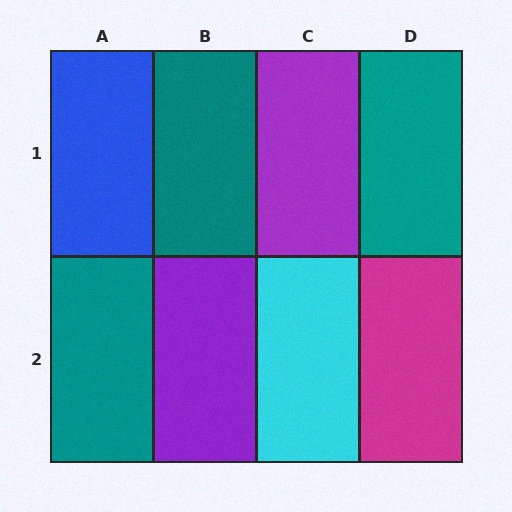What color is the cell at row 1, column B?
Teal.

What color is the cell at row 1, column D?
Teal.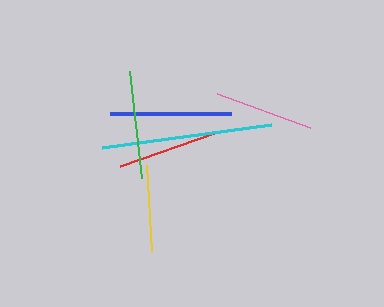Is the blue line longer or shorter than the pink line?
The blue line is longer than the pink line.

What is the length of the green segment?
The green segment is approximately 108 pixels long.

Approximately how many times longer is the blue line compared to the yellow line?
The blue line is approximately 1.4 times the length of the yellow line.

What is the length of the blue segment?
The blue segment is approximately 121 pixels long.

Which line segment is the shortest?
The yellow line is the shortest at approximately 87 pixels.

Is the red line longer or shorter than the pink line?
The red line is longer than the pink line.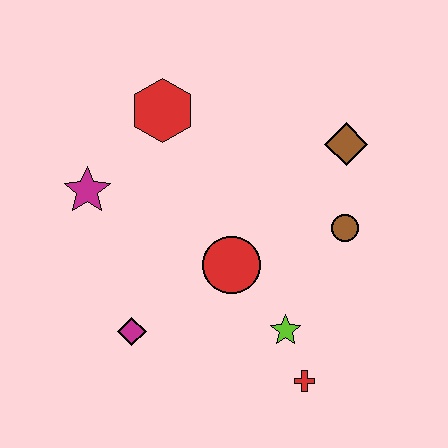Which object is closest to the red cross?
The lime star is closest to the red cross.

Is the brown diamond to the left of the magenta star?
No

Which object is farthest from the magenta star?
The red cross is farthest from the magenta star.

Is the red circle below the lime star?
No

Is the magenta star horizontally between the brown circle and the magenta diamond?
No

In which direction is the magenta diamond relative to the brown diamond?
The magenta diamond is to the left of the brown diamond.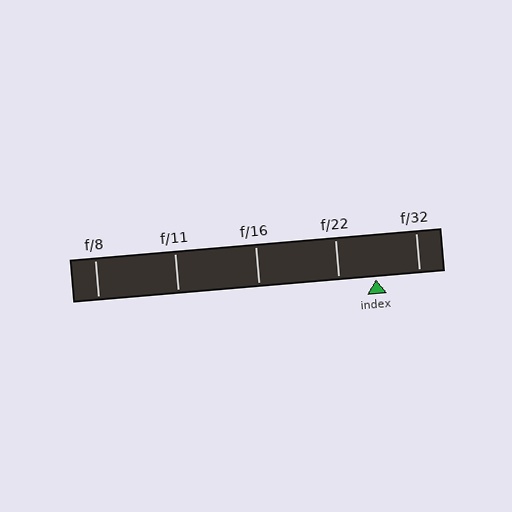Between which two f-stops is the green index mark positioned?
The index mark is between f/22 and f/32.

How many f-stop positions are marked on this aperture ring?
There are 5 f-stop positions marked.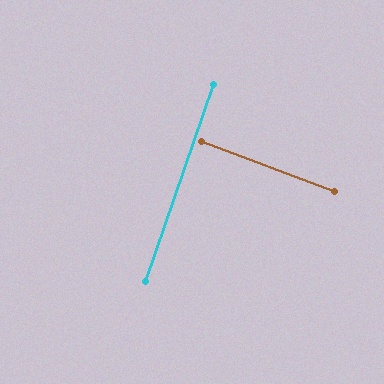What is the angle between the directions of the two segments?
Approximately 88 degrees.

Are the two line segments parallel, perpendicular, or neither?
Perpendicular — they meet at approximately 88°.